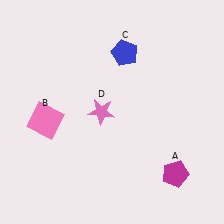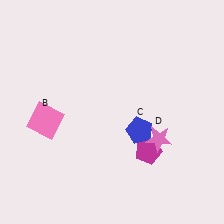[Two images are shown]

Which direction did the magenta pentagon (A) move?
The magenta pentagon (A) moved left.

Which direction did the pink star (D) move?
The pink star (D) moved right.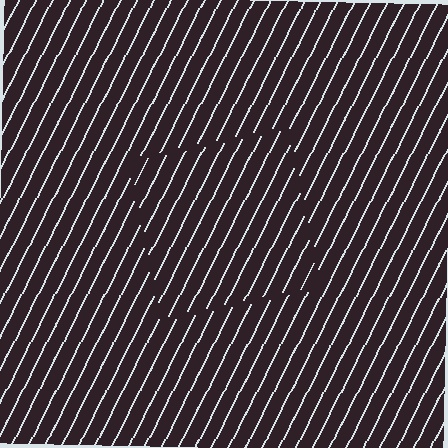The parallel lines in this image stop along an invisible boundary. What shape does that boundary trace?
An illusory square. The interior of the shape contains the same grating, shifted by half a period — the contour is defined by the phase discontinuity where line-ends from the inner and outer gratings abut.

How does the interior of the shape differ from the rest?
The interior of the shape contains the same grating, shifted by half a period — the contour is defined by the phase discontinuity where line-ends from the inner and outer gratings abut.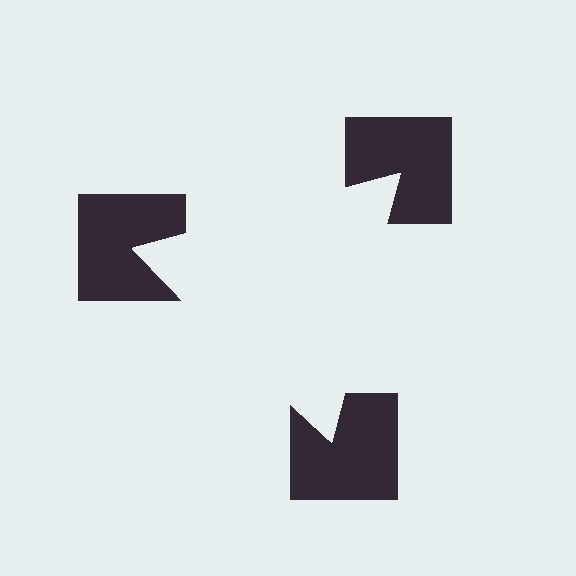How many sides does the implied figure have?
3 sides.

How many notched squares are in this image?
There are 3 — one at each vertex of the illusory triangle.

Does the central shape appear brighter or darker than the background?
It typically appears slightly brighter than the background, even though no actual brightness change is drawn.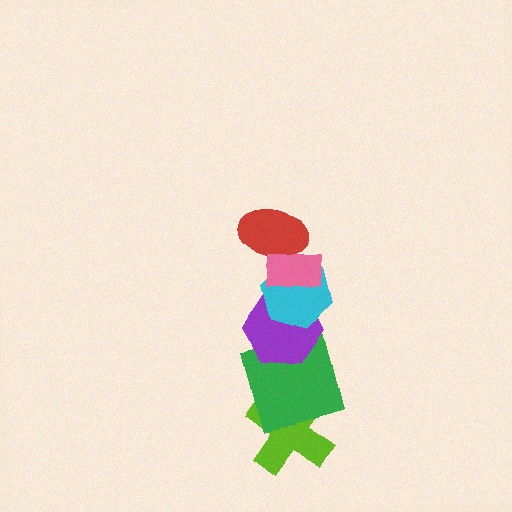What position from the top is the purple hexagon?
The purple hexagon is 4th from the top.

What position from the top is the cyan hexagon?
The cyan hexagon is 3rd from the top.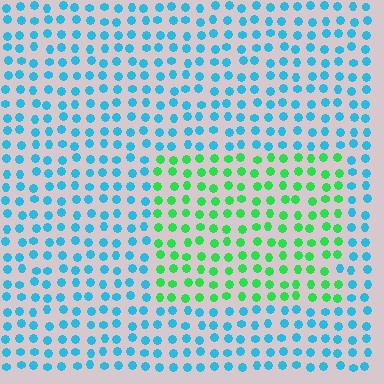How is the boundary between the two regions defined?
The boundary is defined purely by a slight shift in hue (about 61 degrees). Spacing, size, and orientation are identical on both sides.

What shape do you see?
I see a rectangle.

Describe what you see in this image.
The image is filled with small cyan elements in a uniform arrangement. A rectangle-shaped region is visible where the elements are tinted to a slightly different hue, forming a subtle color boundary.